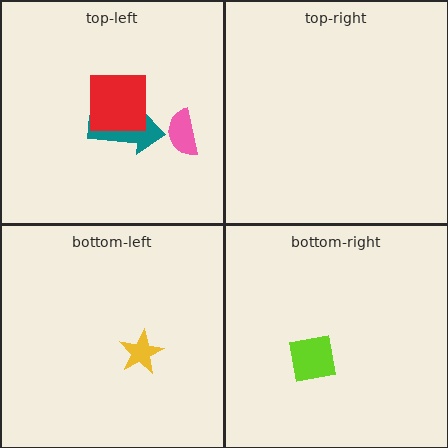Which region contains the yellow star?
The bottom-left region.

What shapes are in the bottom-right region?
The lime square.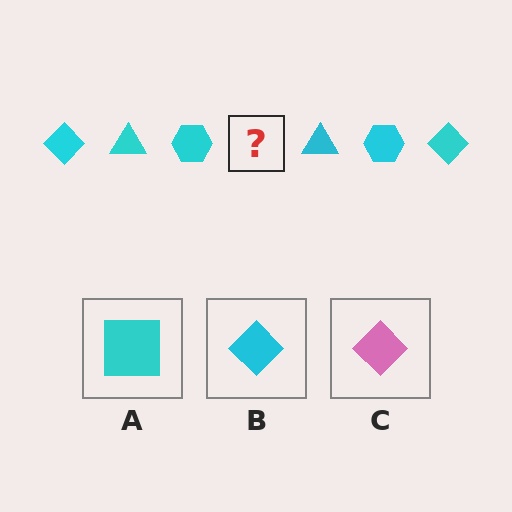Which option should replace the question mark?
Option B.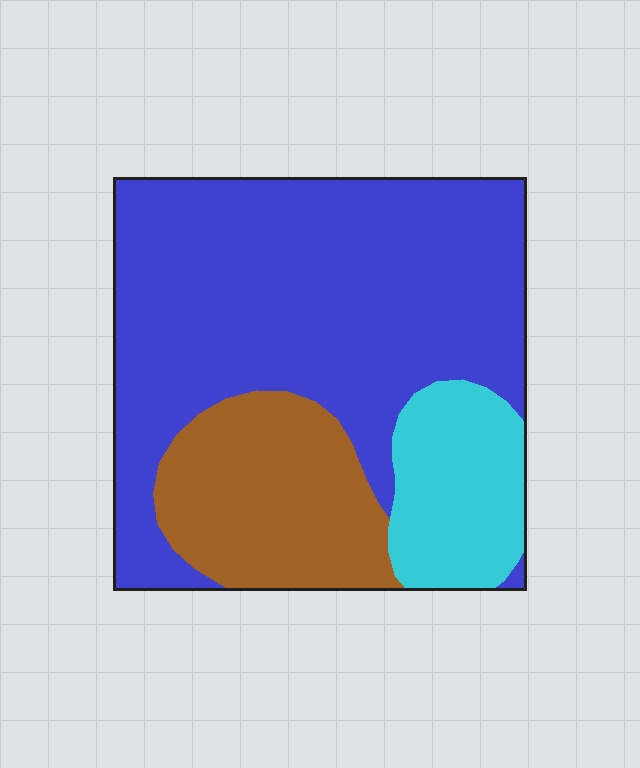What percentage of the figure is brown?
Brown takes up less than a quarter of the figure.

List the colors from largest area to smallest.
From largest to smallest: blue, brown, cyan.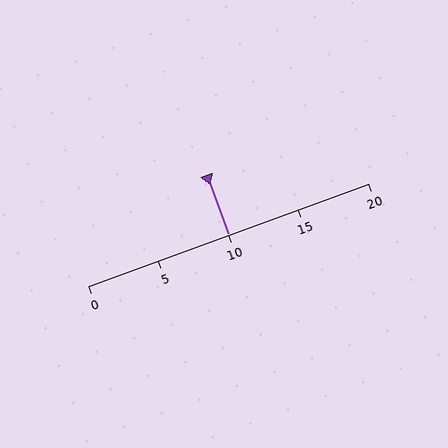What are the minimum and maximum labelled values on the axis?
The axis runs from 0 to 20.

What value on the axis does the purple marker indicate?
The marker indicates approximately 10.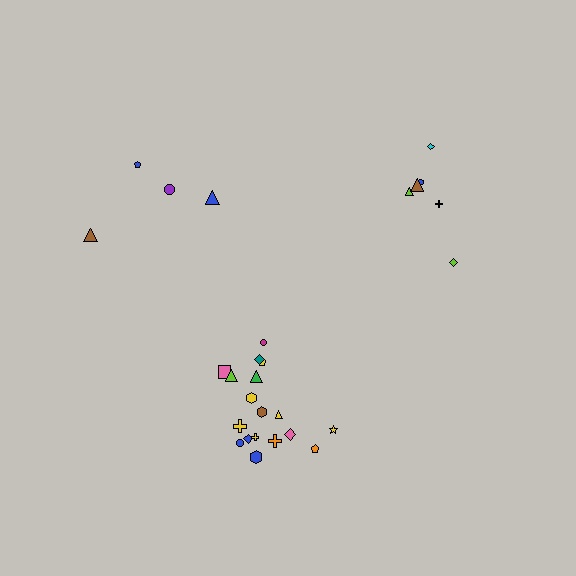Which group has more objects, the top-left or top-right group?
The top-right group.